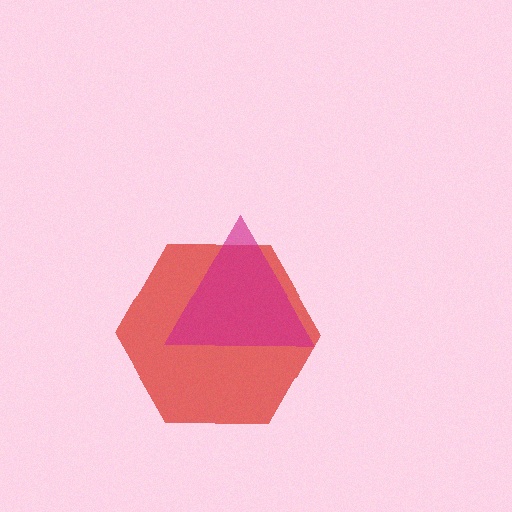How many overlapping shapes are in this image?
There are 2 overlapping shapes in the image.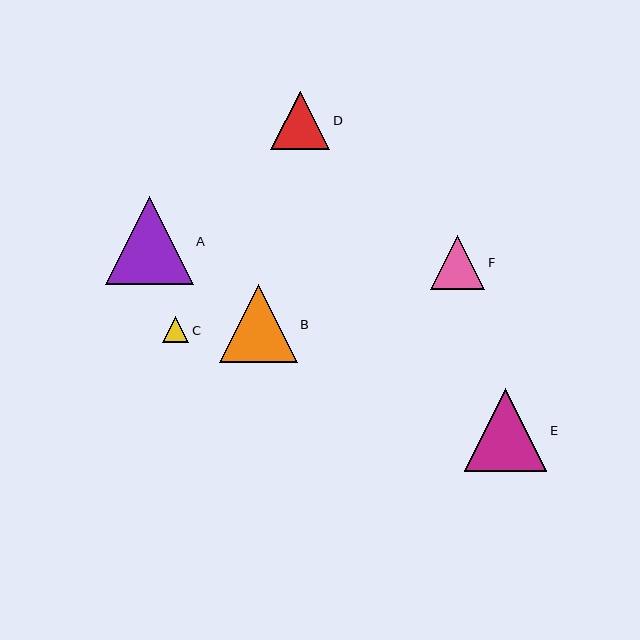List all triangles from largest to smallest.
From largest to smallest: A, E, B, D, F, C.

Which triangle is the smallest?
Triangle C is the smallest with a size of approximately 26 pixels.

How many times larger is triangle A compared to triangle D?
Triangle A is approximately 1.5 times the size of triangle D.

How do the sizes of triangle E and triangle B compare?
Triangle E and triangle B are approximately the same size.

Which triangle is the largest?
Triangle A is the largest with a size of approximately 88 pixels.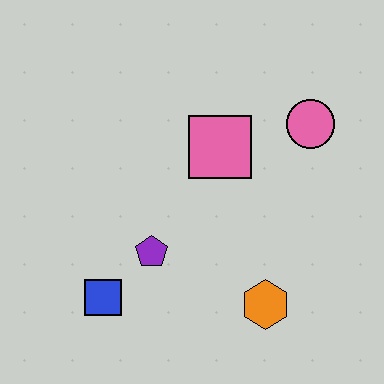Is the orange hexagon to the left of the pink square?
No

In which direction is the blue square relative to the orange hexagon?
The blue square is to the left of the orange hexagon.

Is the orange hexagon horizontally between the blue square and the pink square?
No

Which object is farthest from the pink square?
The blue square is farthest from the pink square.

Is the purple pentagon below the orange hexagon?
No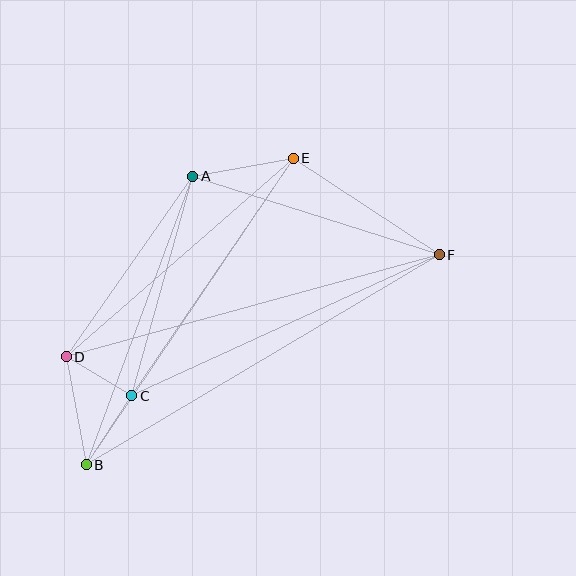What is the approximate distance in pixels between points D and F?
The distance between D and F is approximately 386 pixels.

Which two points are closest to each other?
Points C and D are closest to each other.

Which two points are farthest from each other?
Points B and F are farthest from each other.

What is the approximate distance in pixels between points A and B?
The distance between A and B is approximately 308 pixels.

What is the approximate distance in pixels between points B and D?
The distance between B and D is approximately 110 pixels.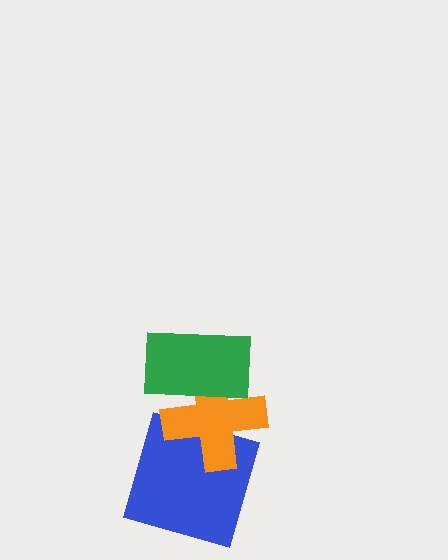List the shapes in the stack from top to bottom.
From top to bottom: the green rectangle, the orange cross, the blue square.